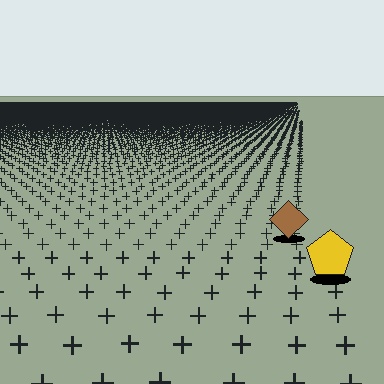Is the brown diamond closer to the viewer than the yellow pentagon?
No. The yellow pentagon is closer — you can tell from the texture gradient: the ground texture is coarser near it.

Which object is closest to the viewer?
The yellow pentagon is closest. The texture marks near it are larger and more spread out.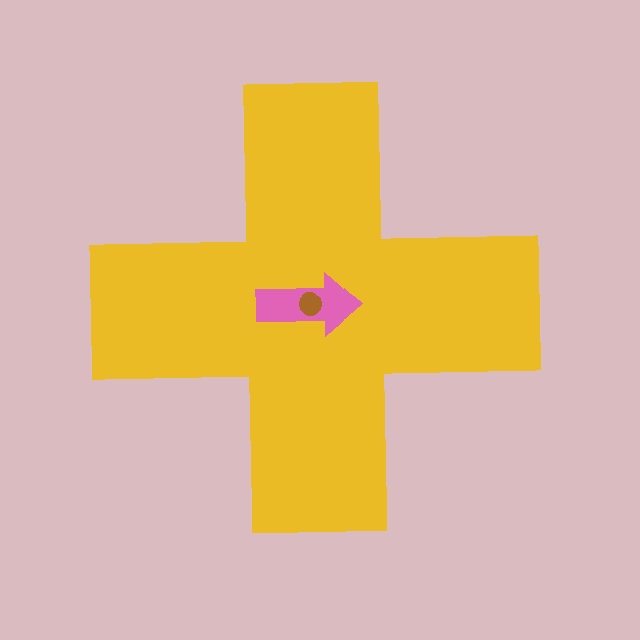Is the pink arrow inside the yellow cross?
Yes.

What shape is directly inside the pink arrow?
The brown circle.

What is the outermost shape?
The yellow cross.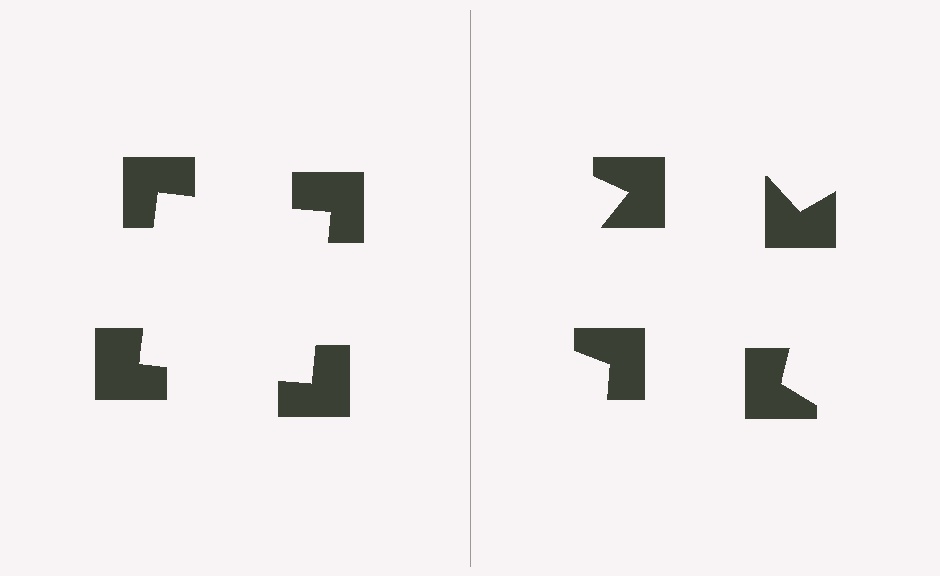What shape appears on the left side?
An illusory square.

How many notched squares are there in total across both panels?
8 — 4 on each side.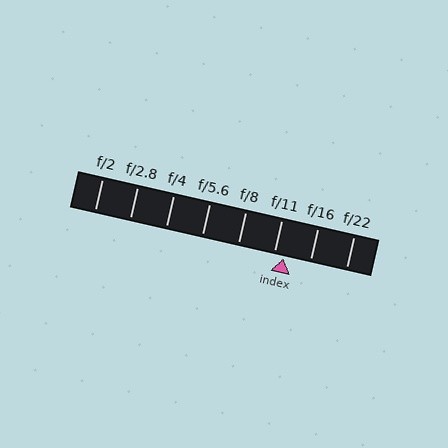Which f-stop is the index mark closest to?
The index mark is closest to f/11.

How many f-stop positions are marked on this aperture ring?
There are 8 f-stop positions marked.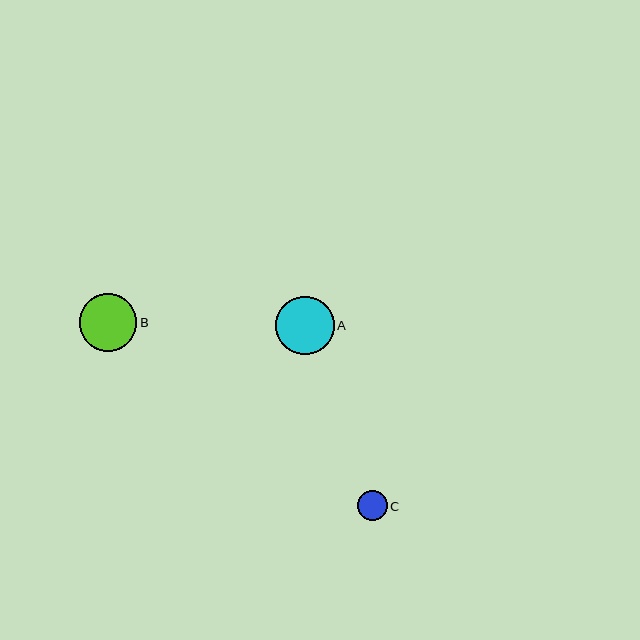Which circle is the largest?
Circle A is the largest with a size of approximately 58 pixels.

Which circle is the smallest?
Circle C is the smallest with a size of approximately 30 pixels.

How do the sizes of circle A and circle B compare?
Circle A and circle B are approximately the same size.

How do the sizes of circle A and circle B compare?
Circle A and circle B are approximately the same size.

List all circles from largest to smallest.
From largest to smallest: A, B, C.